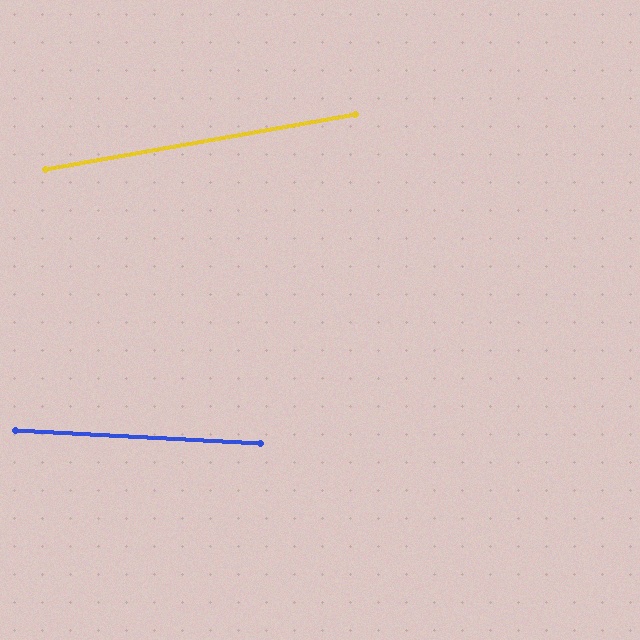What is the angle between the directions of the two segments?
Approximately 13 degrees.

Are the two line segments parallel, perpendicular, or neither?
Neither parallel nor perpendicular — they differ by about 13°.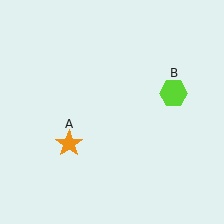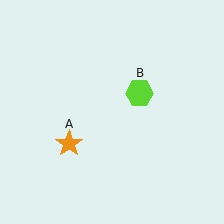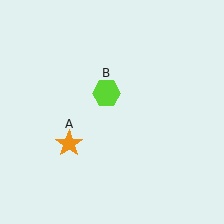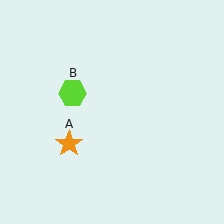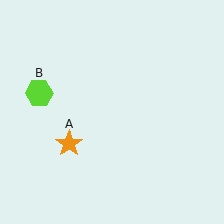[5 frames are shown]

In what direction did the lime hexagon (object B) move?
The lime hexagon (object B) moved left.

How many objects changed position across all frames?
1 object changed position: lime hexagon (object B).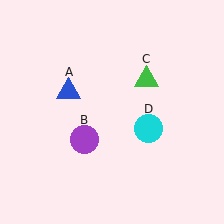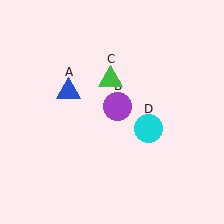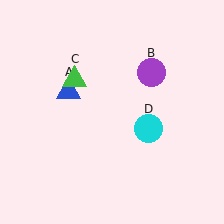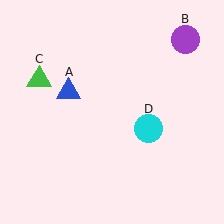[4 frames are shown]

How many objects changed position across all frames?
2 objects changed position: purple circle (object B), green triangle (object C).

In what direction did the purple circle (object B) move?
The purple circle (object B) moved up and to the right.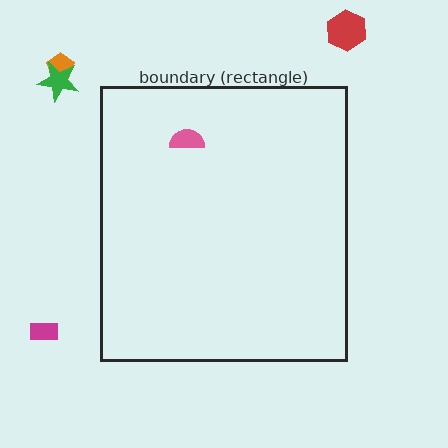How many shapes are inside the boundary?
1 inside, 4 outside.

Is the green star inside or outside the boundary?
Outside.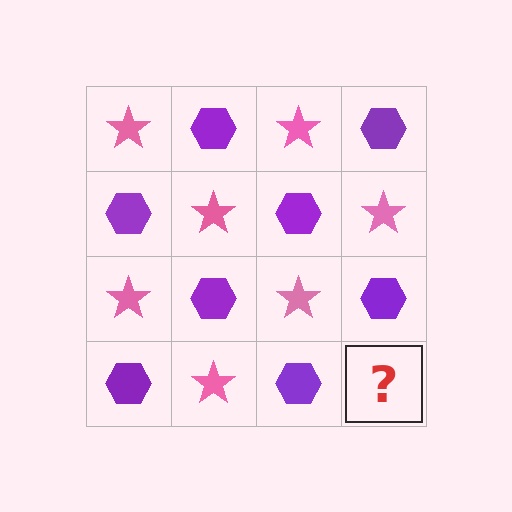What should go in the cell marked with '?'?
The missing cell should contain a pink star.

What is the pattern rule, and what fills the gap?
The rule is that it alternates pink star and purple hexagon in a checkerboard pattern. The gap should be filled with a pink star.